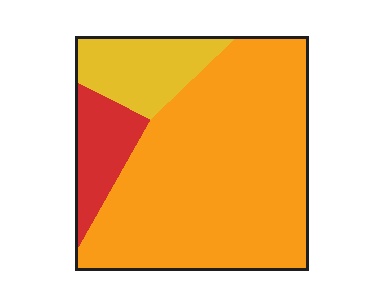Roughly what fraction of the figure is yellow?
Yellow takes up about one sixth (1/6) of the figure.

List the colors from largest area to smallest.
From largest to smallest: orange, yellow, red.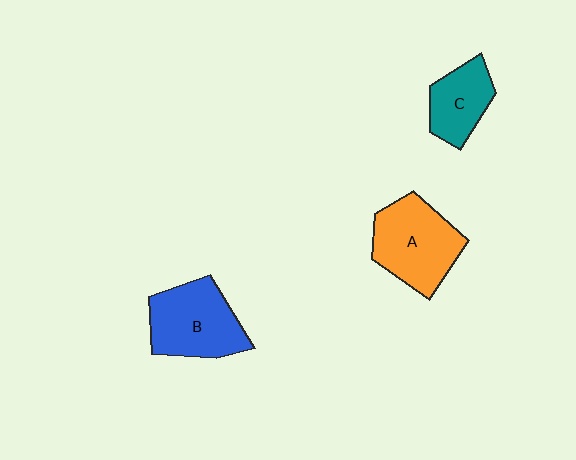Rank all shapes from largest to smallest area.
From largest to smallest: A (orange), B (blue), C (teal).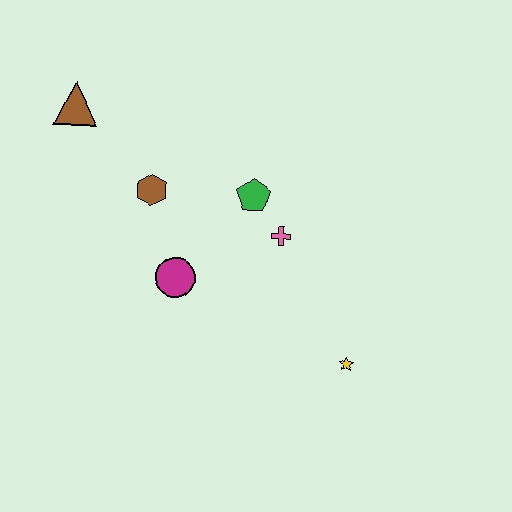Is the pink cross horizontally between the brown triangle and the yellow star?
Yes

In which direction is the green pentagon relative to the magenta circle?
The green pentagon is above the magenta circle.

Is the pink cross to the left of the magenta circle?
No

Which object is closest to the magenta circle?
The brown hexagon is closest to the magenta circle.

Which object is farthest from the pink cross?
The brown triangle is farthest from the pink cross.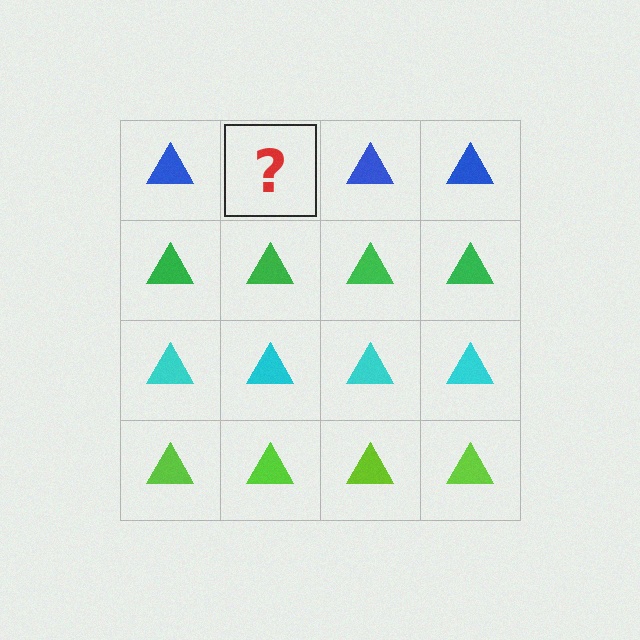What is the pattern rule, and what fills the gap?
The rule is that each row has a consistent color. The gap should be filled with a blue triangle.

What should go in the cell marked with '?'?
The missing cell should contain a blue triangle.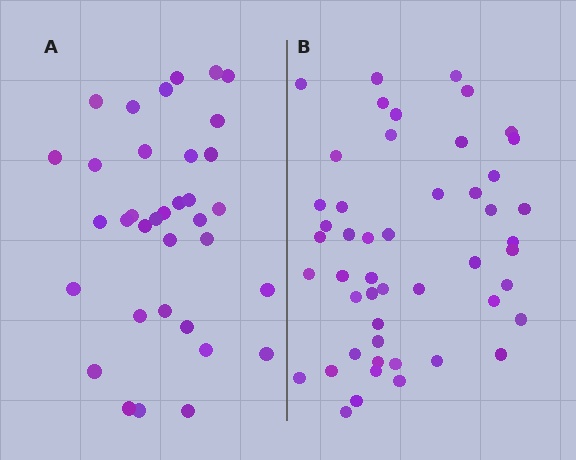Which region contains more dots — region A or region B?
Region B (the right region) has more dots.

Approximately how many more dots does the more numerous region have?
Region B has approximately 15 more dots than region A.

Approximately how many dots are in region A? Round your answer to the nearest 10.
About 40 dots. (The exact count is 35, which rounds to 40.)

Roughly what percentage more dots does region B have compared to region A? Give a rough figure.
About 40% more.